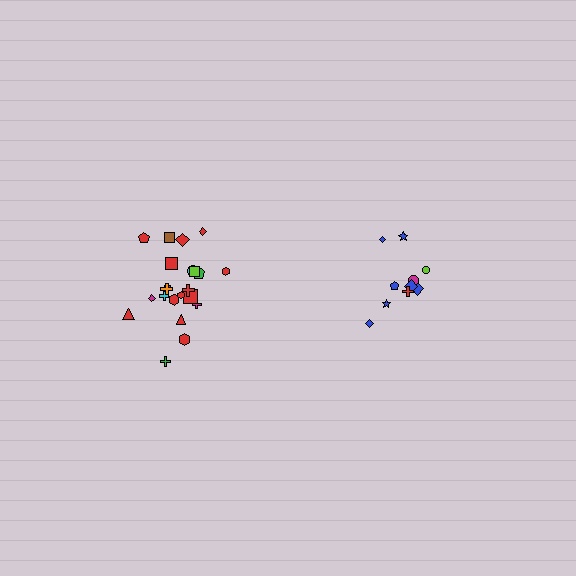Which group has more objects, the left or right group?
The left group.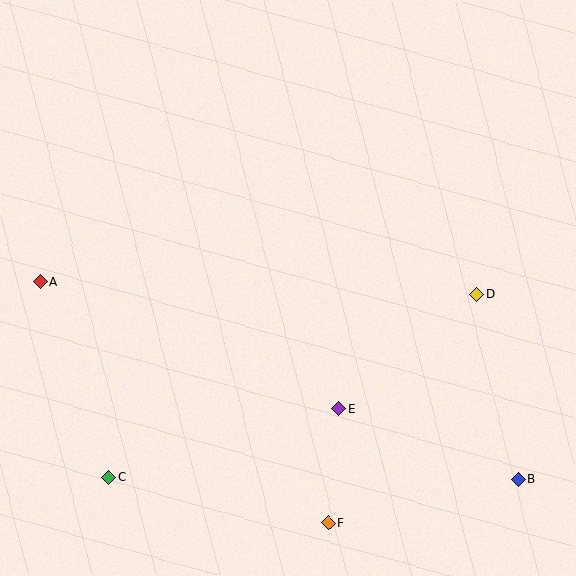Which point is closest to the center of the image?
Point E at (338, 408) is closest to the center.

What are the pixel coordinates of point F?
Point F is at (329, 523).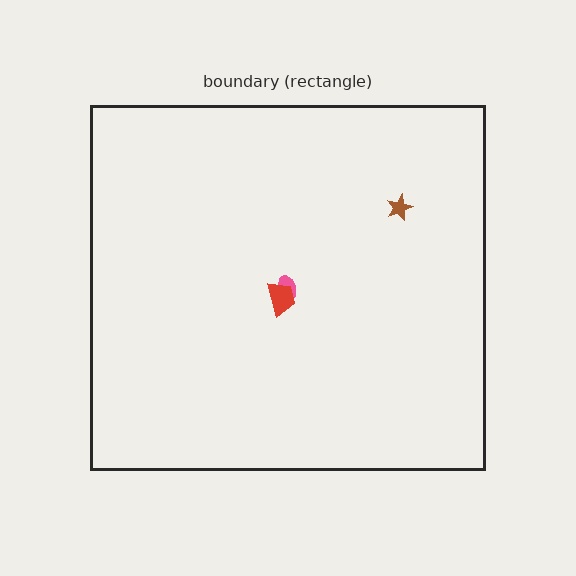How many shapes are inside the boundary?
3 inside, 0 outside.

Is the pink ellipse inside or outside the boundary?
Inside.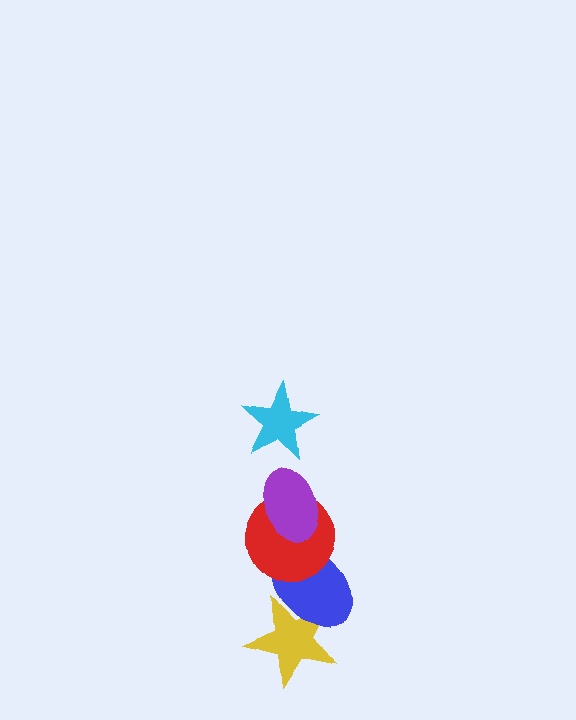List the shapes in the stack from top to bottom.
From top to bottom: the cyan star, the purple ellipse, the red circle, the blue ellipse, the yellow star.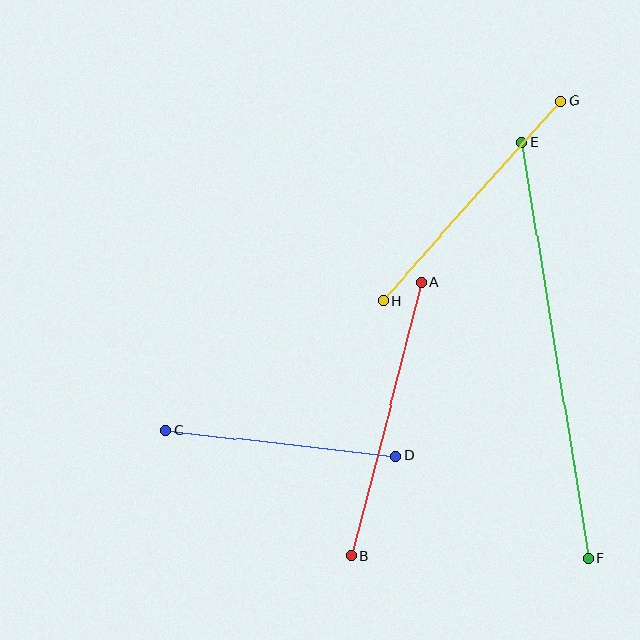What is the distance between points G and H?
The distance is approximately 267 pixels.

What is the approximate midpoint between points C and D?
The midpoint is at approximately (281, 443) pixels.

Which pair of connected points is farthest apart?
Points E and F are farthest apart.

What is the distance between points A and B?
The distance is approximately 282 pixels.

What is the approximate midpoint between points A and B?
The midpoint is at approximately (386, 419) pixels.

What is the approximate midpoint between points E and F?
The midpoint is at approximately (555, 350) pixels.